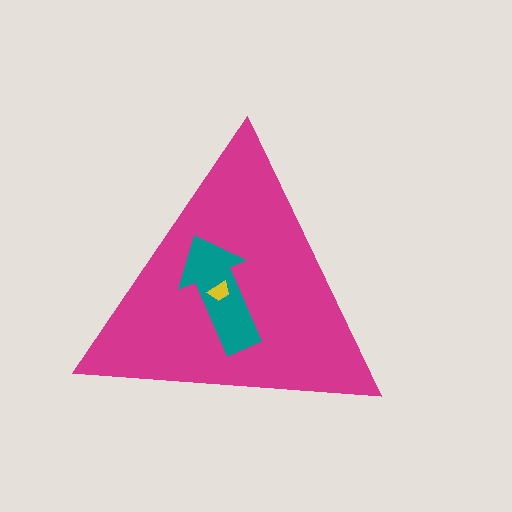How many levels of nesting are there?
3.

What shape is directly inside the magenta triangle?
The teal arrow.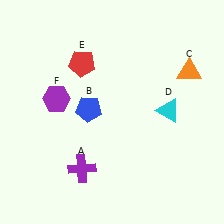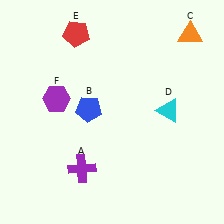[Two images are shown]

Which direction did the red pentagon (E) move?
The red pentagon (E) moved up.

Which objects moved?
The objects that moved are: the orange triangle (C), the red pentagon (E).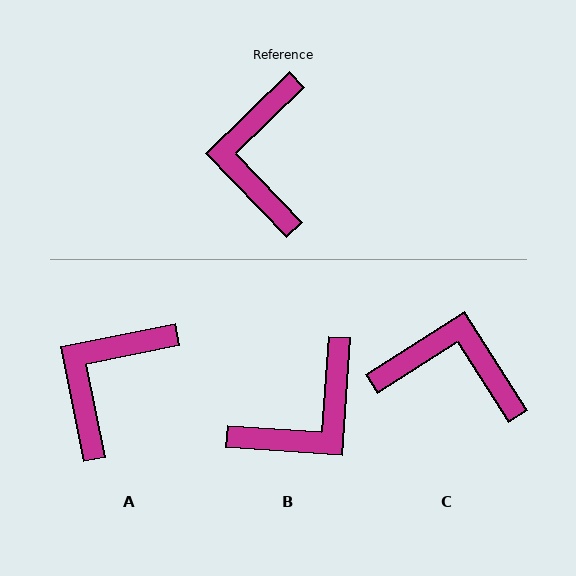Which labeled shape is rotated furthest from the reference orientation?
B, about 132 degrees away.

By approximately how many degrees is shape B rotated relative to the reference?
Approximately 132 degrees counter-clockwise.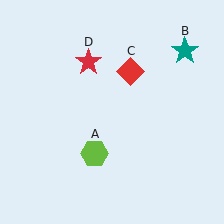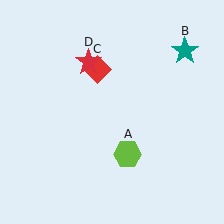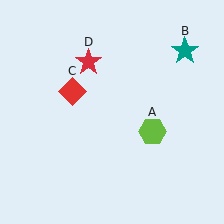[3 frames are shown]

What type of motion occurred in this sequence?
The lime hexagon (object A), red diamond (object C) rotated counterclockwise around the center of the scene.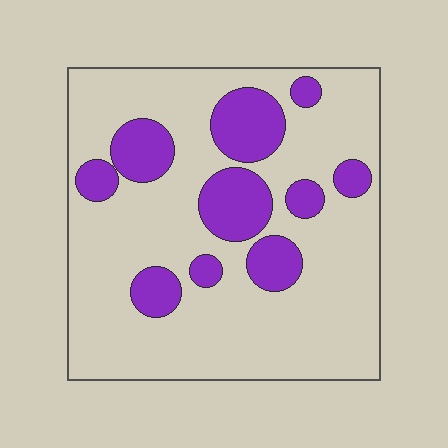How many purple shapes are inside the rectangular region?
10.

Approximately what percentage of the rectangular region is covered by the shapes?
Approximately 25%.